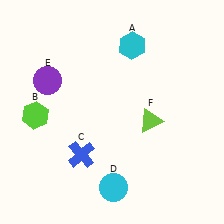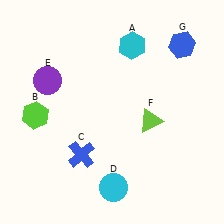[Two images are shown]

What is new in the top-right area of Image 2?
A blue hexagon (G) was added in the top-right area of Image 2.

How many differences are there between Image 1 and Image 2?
There is 1 difference between the two images.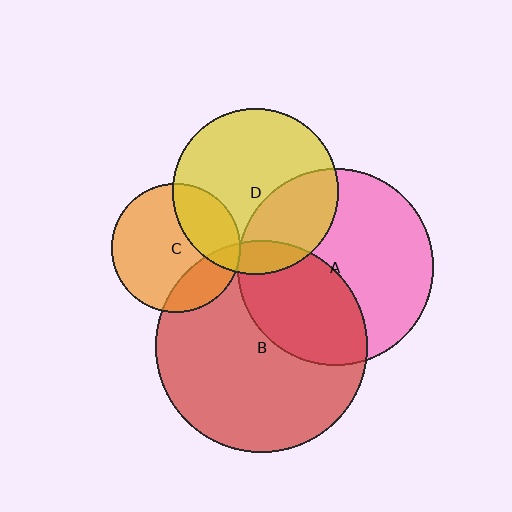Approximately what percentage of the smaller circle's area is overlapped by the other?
Approximately 40%.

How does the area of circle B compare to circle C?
Approximately 2.7 times.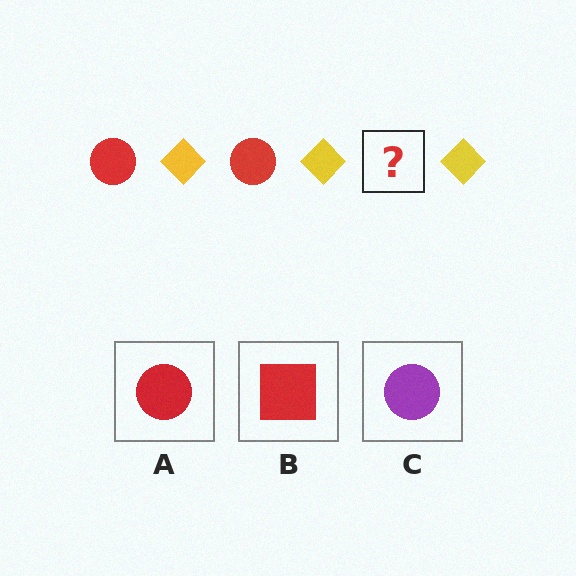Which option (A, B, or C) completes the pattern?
A.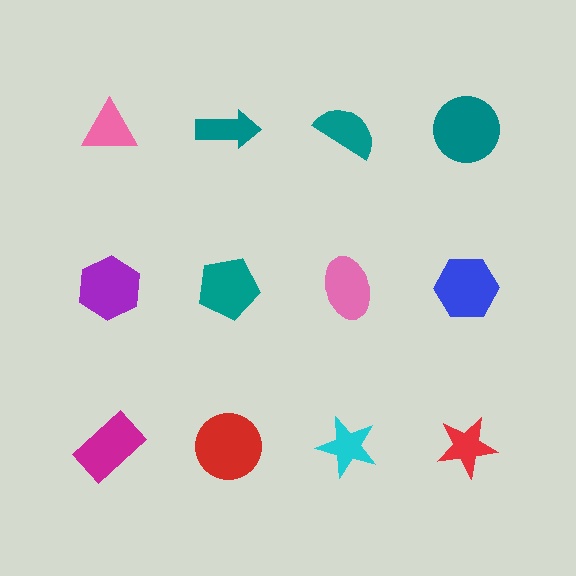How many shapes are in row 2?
4 shapes.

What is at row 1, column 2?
A teal arrow.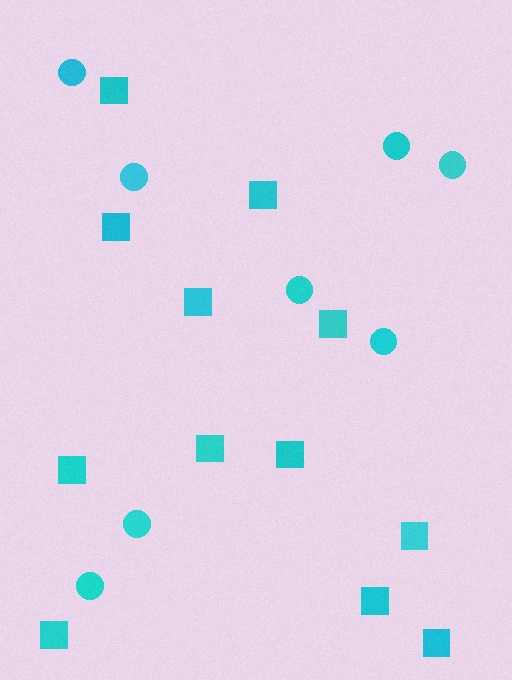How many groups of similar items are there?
There are 2 groups: one group of circles (8) and one group of squares (12).